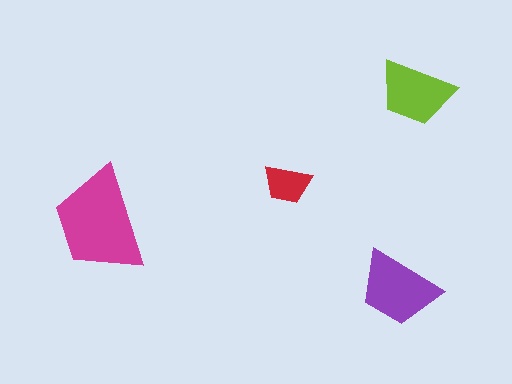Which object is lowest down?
The purple trapezoid is bottommost.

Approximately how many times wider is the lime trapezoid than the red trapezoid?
About 1.5 times wider.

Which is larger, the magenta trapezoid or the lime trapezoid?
The magenta one.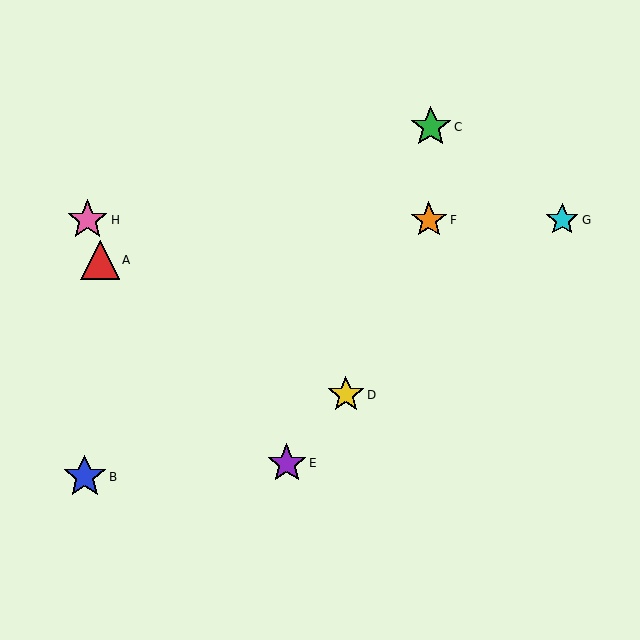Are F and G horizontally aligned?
Yes, both are at y≈220.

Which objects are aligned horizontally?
Objects F, G, H are aligned horizontally.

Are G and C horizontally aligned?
No, G is at y≈220 and C is at y≈127.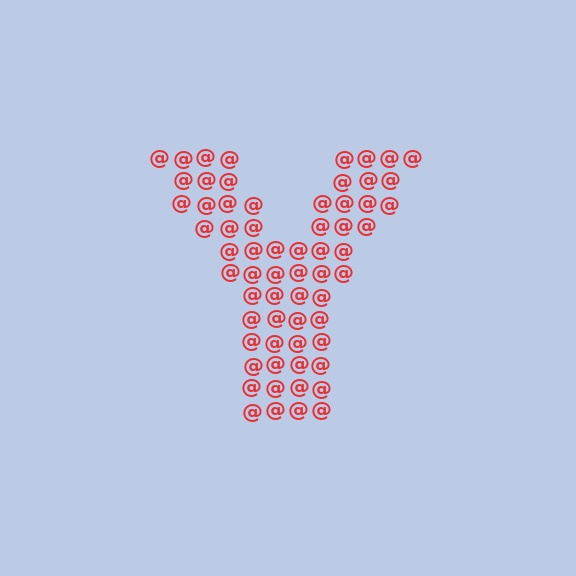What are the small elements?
The small elements are at signs.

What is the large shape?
The large shape is the letter Y.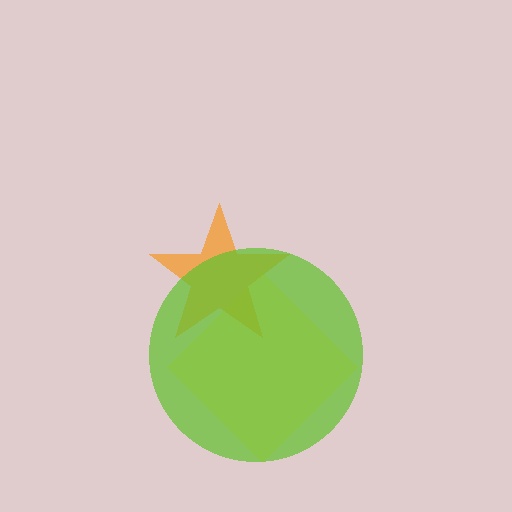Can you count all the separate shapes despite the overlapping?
Yes, there are 3 separate shapes.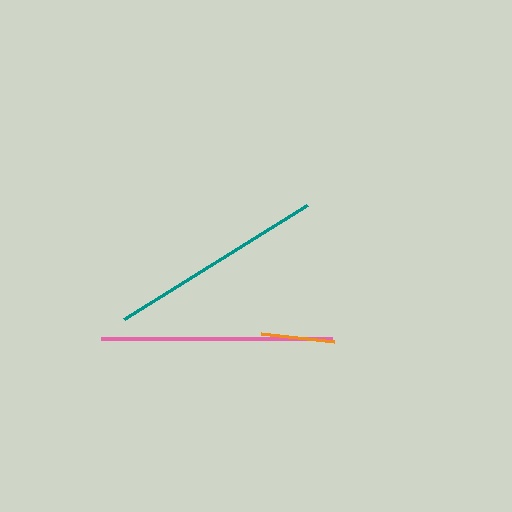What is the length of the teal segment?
The teal segment is approximately 215 pixels long.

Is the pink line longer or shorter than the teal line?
The pink line is longer than the teal line.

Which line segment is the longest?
The pink line is the longest at approximately 231 pixels.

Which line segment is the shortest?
The orange line is the shortest at approximately 73 pixels.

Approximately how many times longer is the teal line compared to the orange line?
The teal line is approximately 2.9 times the length of the orange line.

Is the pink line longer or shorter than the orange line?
The pink line is longer than the orange line.